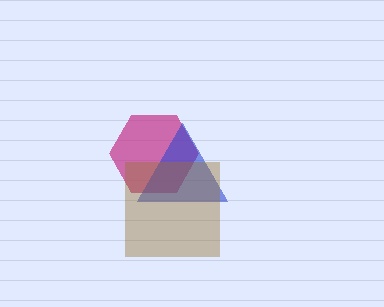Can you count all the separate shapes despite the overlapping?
Yes, there are 3 separate shapes.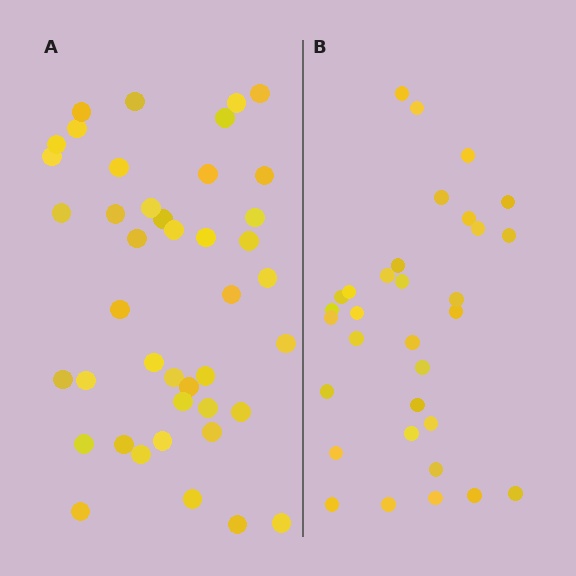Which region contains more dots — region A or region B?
Region A (the left region) has more dots.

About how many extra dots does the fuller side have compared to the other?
Region A has roughly 10 or so more dots than region B.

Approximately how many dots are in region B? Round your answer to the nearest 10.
About 30 dots. (The exact count is 32, which rounds to 30.)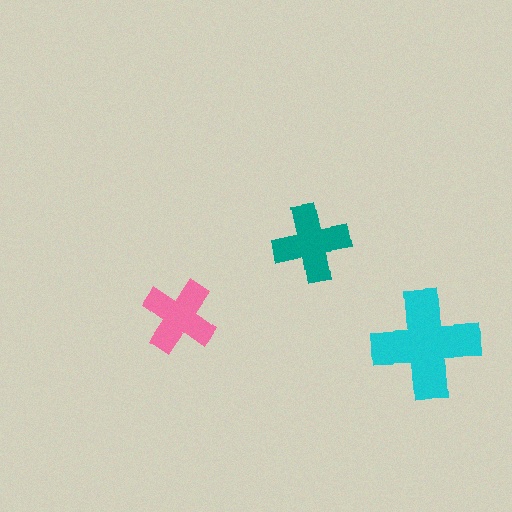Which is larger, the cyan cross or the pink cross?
The cyan one.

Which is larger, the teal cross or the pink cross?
The teal one.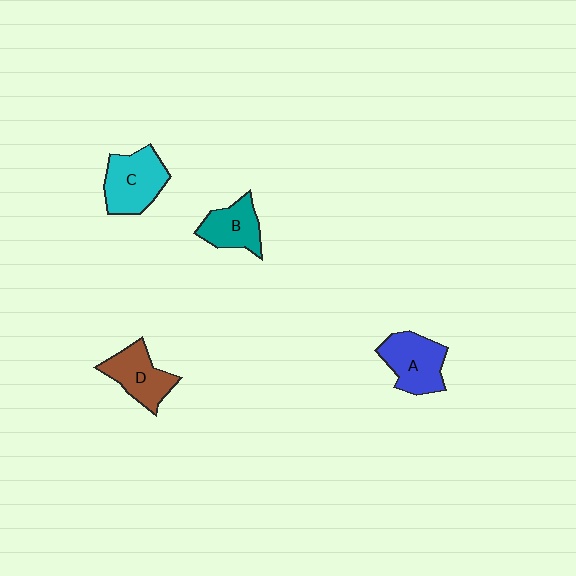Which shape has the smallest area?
Shape B (teal).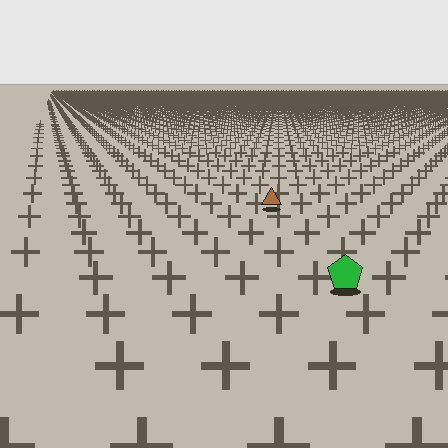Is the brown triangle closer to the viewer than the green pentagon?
No. The green pentagon is closer — you can tell from the texture gradient: the ground texture is coarser near it.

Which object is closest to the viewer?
The green pentagon is closest. The texture marks near it are larger and more spread out.